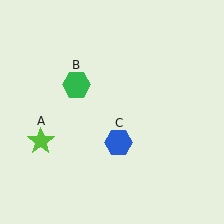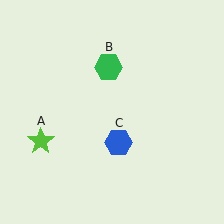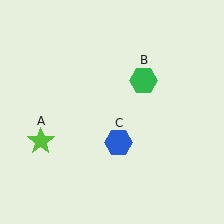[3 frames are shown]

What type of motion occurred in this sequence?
The green hexagon (object B) rotated clockwise around the center of the scene.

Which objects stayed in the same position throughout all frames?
Lime star (object A) and blue hexagon (object C) remained stationary.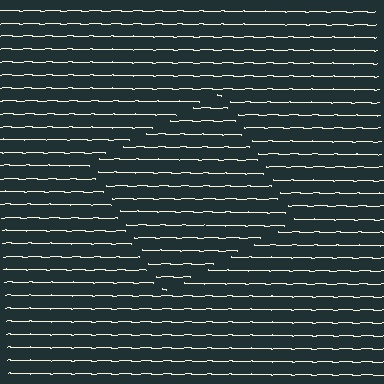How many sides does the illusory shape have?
4 sides — the line-ends trace a square.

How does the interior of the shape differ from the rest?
The interior of the shape contains the same grating, shifted by half a period — the contour is defined by the phase discontinuity where line-ends from the inner and outer gratings abut.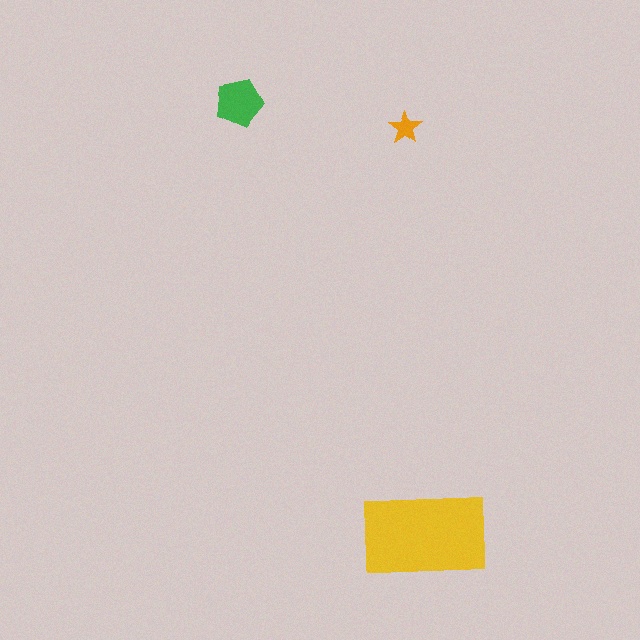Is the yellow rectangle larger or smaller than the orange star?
Larger.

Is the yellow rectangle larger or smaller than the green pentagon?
Larger.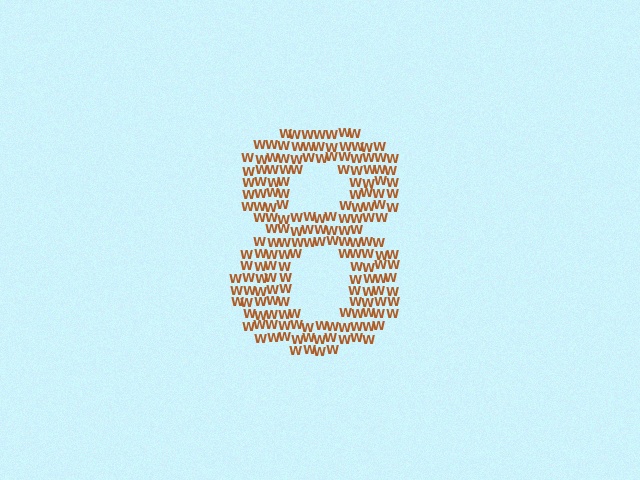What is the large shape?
The large shape is the digit 8.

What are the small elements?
The small elements are letter W's.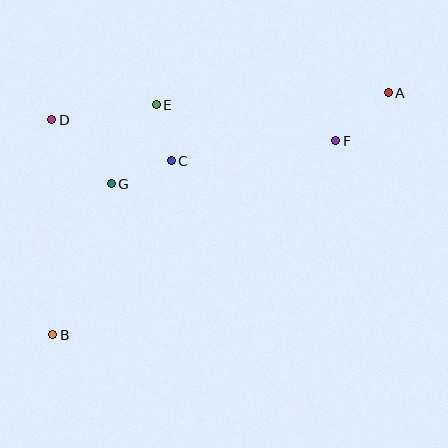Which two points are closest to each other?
Points C and E are closest to each other.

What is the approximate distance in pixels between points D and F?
The distance between D and F is approximately 285 pixels.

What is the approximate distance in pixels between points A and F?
The distance between A and F is approximately 71 pixels.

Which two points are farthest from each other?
Points A and B are farthest from each other.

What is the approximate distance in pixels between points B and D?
The distance between B and D is approximately 215 pixels.